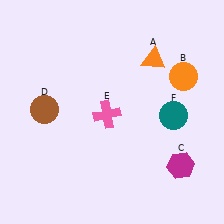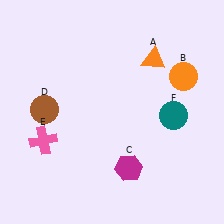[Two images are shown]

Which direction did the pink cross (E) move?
The pink cross (E) moved left.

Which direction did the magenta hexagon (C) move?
The magenta hexagon (C) moved left.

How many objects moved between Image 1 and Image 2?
2 objects moved between the two images.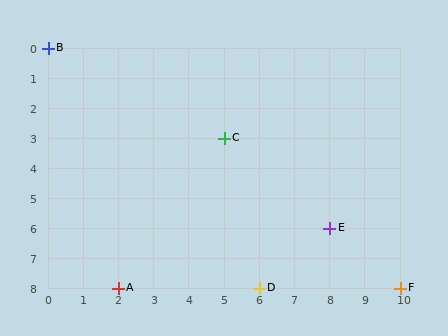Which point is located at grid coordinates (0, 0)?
Point B is at (0, 0).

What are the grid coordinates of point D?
Point D is at grid coordinates (6, 8).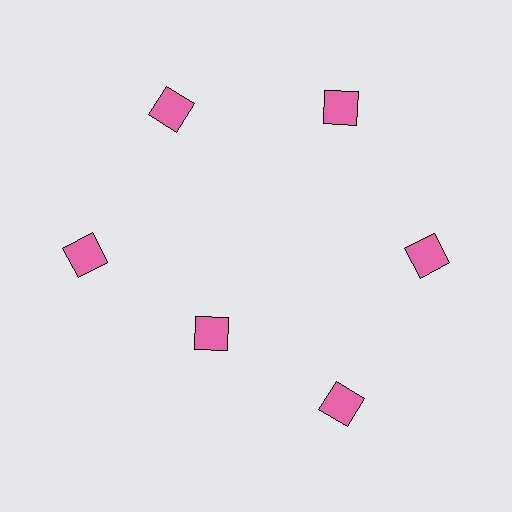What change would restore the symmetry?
The symmetry would be restored by moving it outward, back onto the ring so that all 6 diamonds sit at equal angles and equal distance from the center.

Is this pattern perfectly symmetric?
No. The 6 pink diamonds are arranged in a ring, but one element near the 7 o'clock position is pulled inward toward the center, breaking the 6-fold rotational symmetry.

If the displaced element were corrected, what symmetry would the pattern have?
It would have 6-fold rotational symmetry — the pattern would map onto itself every 60 degrees.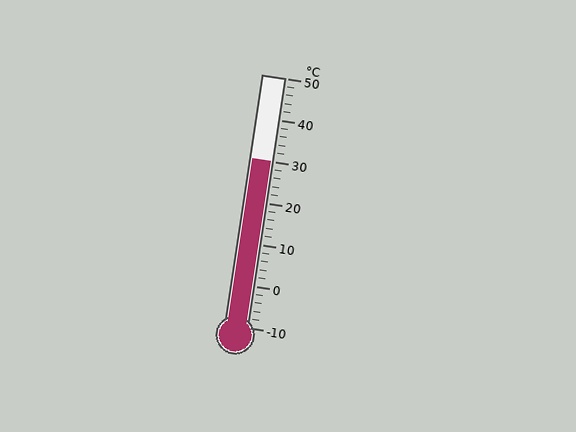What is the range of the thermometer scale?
The thermometer scale ranges from -10°C to 50°C.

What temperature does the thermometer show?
The thermometer shows approximately 30°C.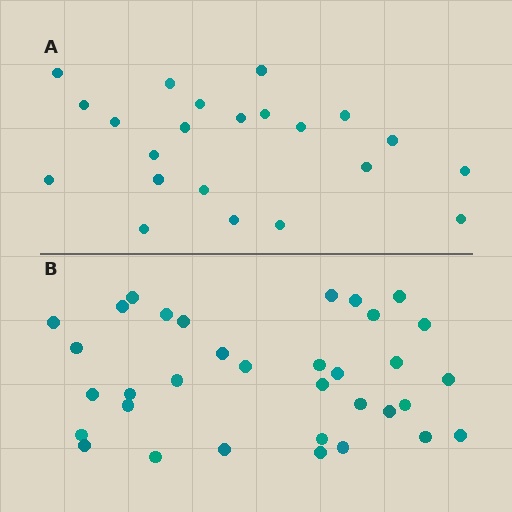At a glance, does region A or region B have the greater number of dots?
Region B (the bottom region) has more dots.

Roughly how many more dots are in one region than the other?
Region B has roughly 12 or so more dots than region A.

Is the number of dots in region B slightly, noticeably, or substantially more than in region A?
Region B has substantially more. The ratio is roughly 1.5 to 1.